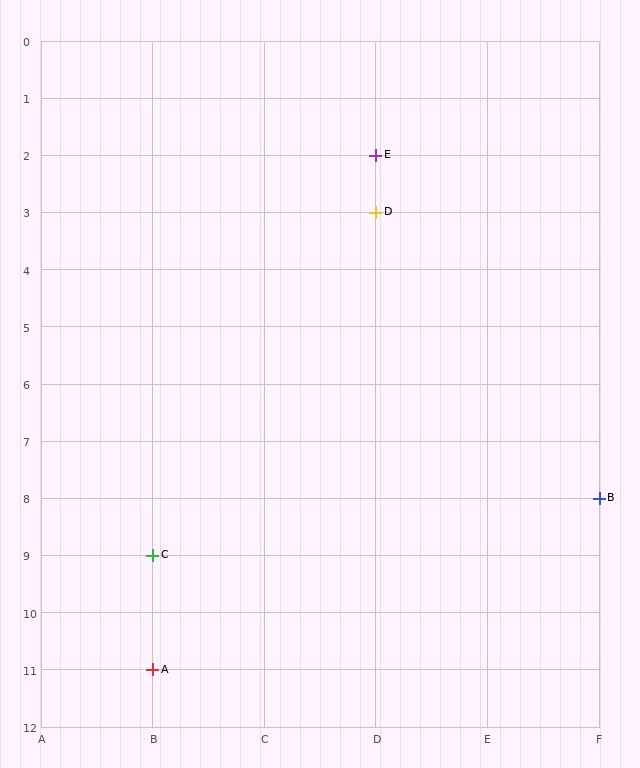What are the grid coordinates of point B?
Point B is at grid coordinates (F, 8).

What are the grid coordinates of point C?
Point C is at grid coordinates (B, 9).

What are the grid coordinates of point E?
Point E is at grid coordinates (D, 2).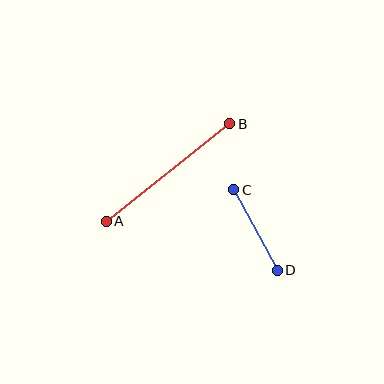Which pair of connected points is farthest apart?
Points A and B are farthest apart.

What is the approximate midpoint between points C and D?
The midpoint is at approximately (256, 230) pixels.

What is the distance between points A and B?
The distance is approximately 157 pixels.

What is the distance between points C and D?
The distance is approximately 92 pixels.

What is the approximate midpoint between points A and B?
The midpoint is at approximately (168, 173) pixels.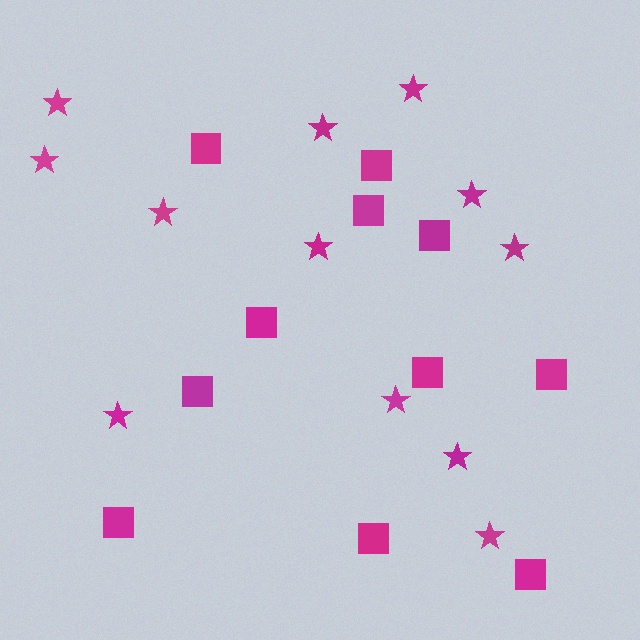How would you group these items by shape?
There are 2 groups: one group of stars (12) and one group of squares (11).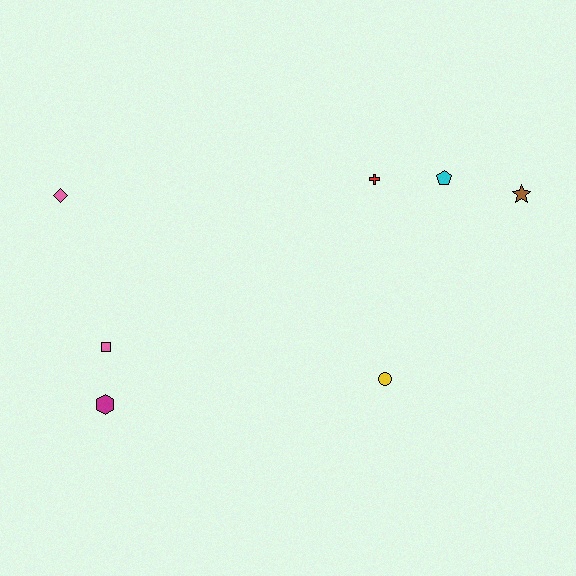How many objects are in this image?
There are 7 objects.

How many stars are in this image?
There is 1 star.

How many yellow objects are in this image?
There is 1 yellow object.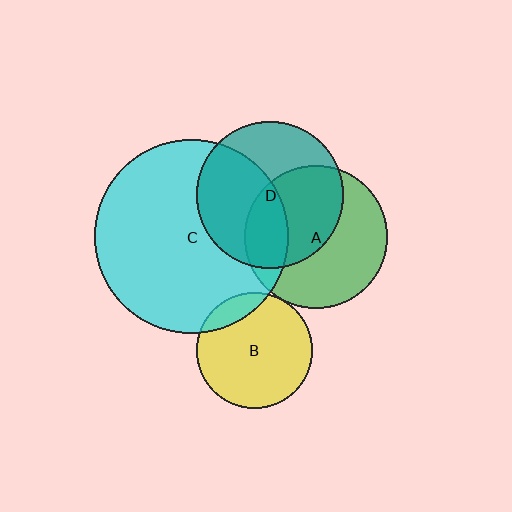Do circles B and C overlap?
Yes.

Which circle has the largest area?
Circle C (cyan).